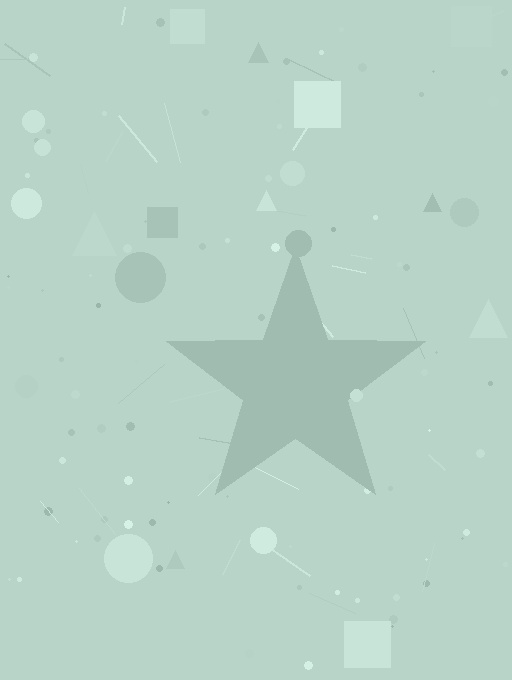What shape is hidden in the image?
A star is hidden in the image.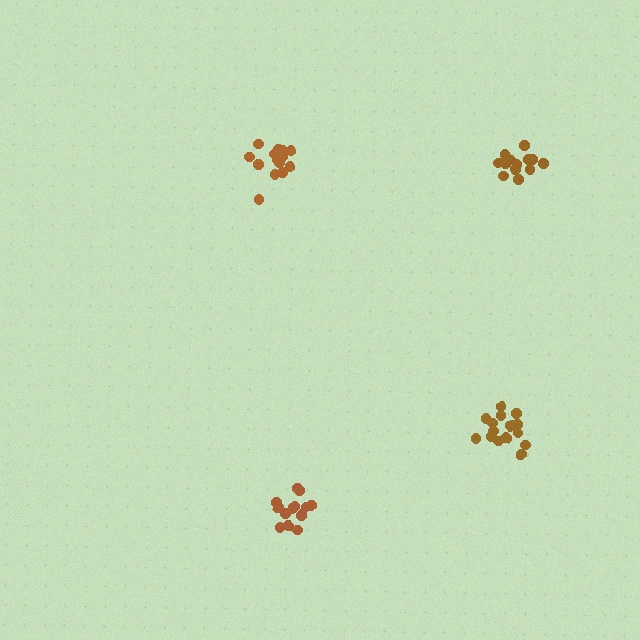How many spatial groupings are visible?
There are 4 spatial groupings.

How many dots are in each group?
Group 1: 14 dots, Group 2: 15 dots, Group 3: 15 dots, Group 4: 16 dots (60 total).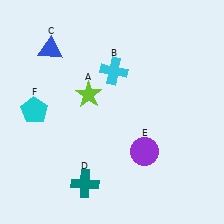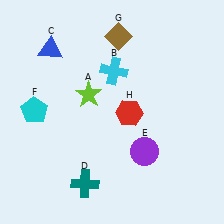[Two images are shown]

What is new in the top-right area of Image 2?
A brown diamond (G) was added in the top-right area of Image 2.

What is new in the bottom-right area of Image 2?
A red hexagon (H) was added in the bottom-right area of Image 2.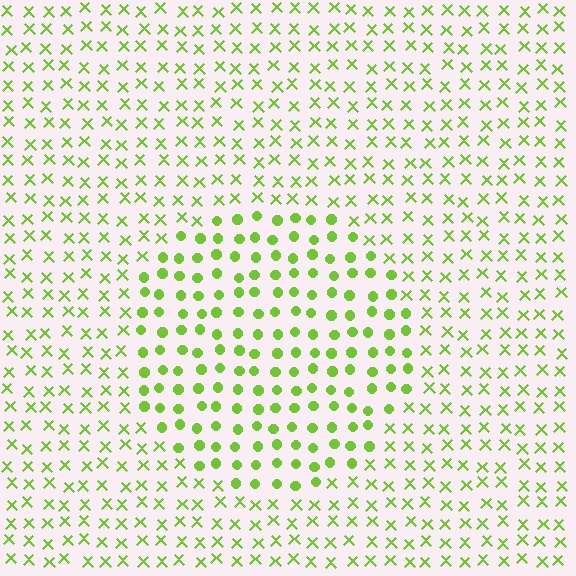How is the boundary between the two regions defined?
The boundary is defined by a change in element shape: circles inside vs. X marks outside. All elements share the same color and spacing.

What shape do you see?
I see a circle.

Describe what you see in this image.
The image is filled with small lime elements arranged in a uniform grid. A circle-shaped region contains circles, while the surrounding area contains X marks. The boundary is defined purely by the change in element shape.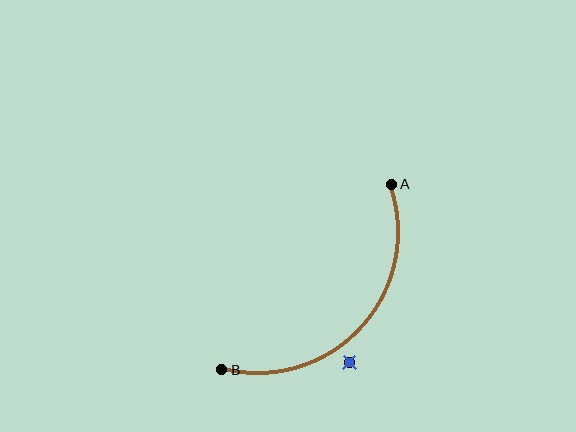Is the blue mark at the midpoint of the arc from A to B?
No — the blue mark does not lie on the arc at all. It sits slightly outside the curve.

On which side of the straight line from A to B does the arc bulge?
The arc bulges below and to the right of the straight line connecting A and B.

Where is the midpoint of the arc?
The arc midpoint is the point on the curve farthest from the straight line joining A and B. It sits below and to the right of that line.